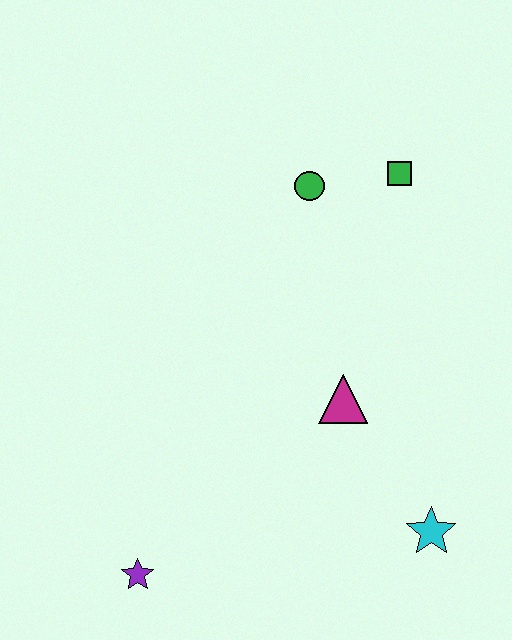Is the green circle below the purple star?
No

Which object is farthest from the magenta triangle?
The purple star is farthest from the magenta triangle.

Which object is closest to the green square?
The green circle is closest to the green square.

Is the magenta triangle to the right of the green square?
No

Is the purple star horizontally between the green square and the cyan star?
No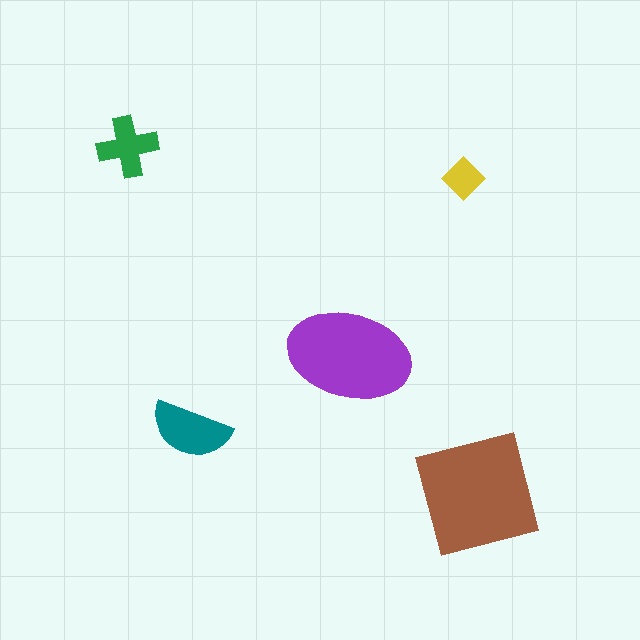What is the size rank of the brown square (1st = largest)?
1st.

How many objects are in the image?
There are 5 objects in the image.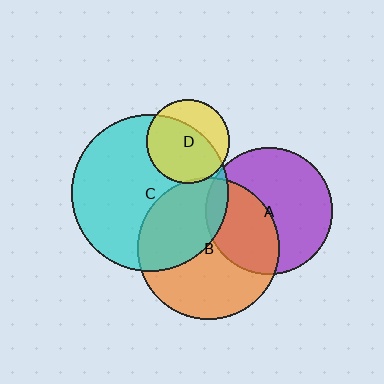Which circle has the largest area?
Circle C (cyan).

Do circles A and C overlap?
Yes.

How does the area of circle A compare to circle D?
Approximately 2.3 times.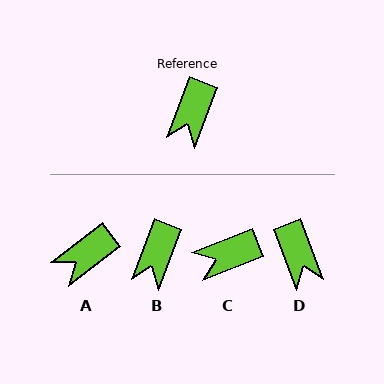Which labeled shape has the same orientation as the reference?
B.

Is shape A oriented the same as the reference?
No, it is off by about 32 degrees.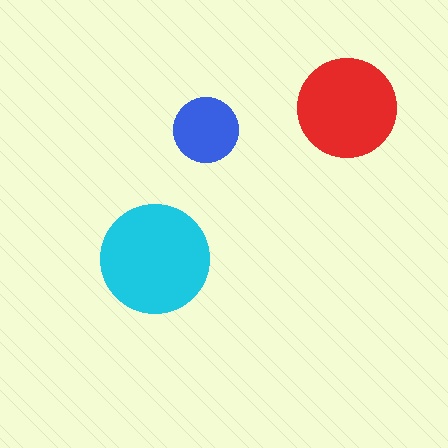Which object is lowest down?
The cyan circle is bottommost.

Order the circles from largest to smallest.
the cyan one, the red one, the blue one.